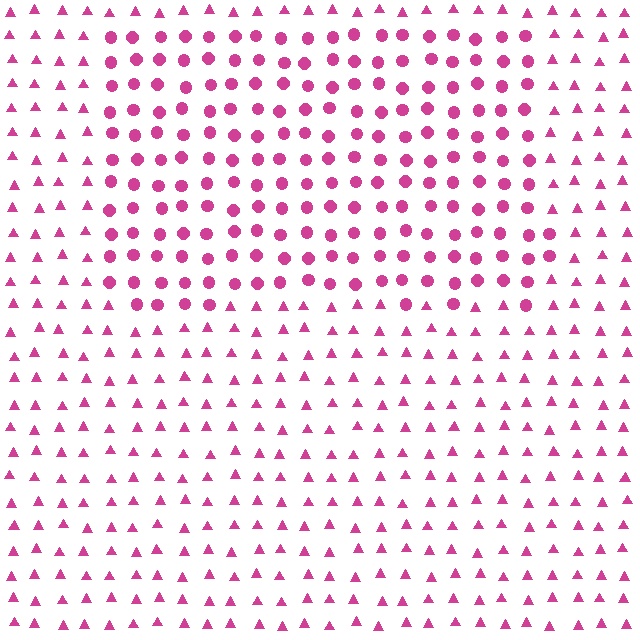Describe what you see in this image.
The image is filled with small magenta elements arranged in a uniform grid. A rectangle-shaped region contains circles, while the surrounding area contains triangles. The boundary is defined purely by the change in element shape.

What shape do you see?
I see a rectangle.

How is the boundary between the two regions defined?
The boundary is defined by a change in element shape: circles inside vs. triangles outside. All elements share the same color and spacing.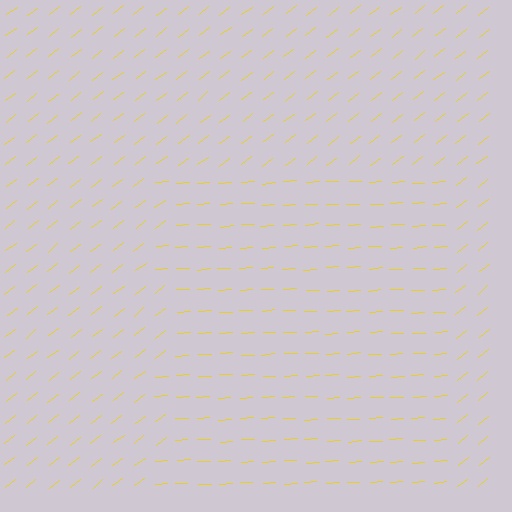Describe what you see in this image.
The image is filled with small yellow line segments. A rectangle region in the image has lines oriented differently from the surrounding lines, creating a visible texture boundary.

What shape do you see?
I see a rectangle.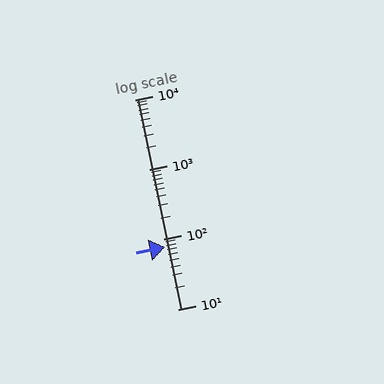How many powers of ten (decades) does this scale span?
The scale spans 3 decades, from 10 to 10000.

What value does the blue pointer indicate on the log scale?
The pointer indicates approximately 78.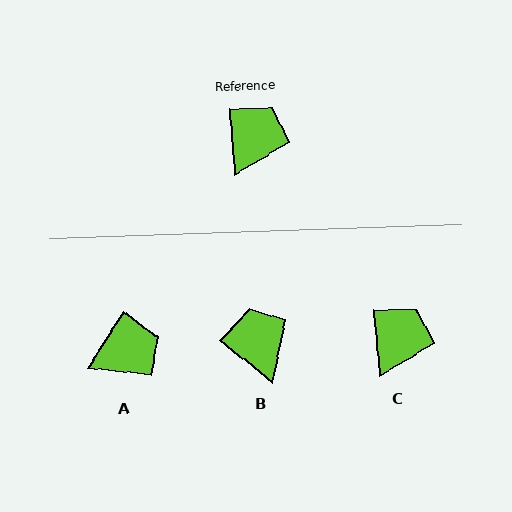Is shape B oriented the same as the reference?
No, it is off by about 47 degrees.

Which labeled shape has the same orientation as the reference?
C.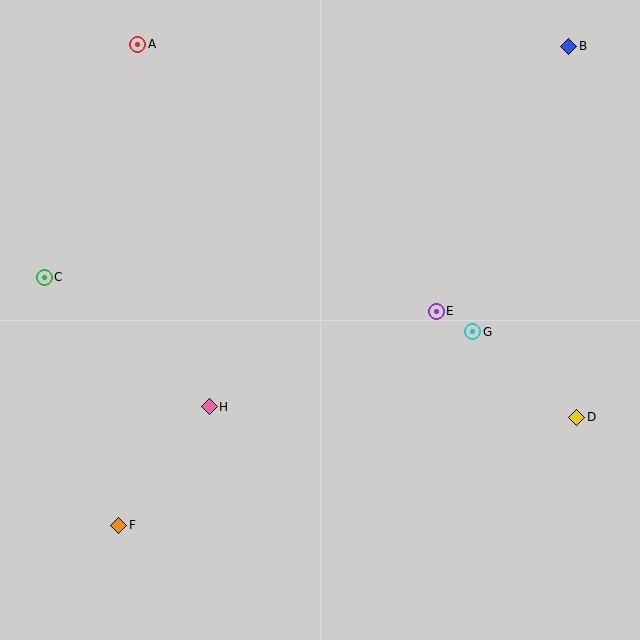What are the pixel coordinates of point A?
Point A is at (138, 45).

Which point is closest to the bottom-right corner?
Point D is closest to the bottom-right corner.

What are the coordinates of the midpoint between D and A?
The midpoint between D and A is at (357, 231).